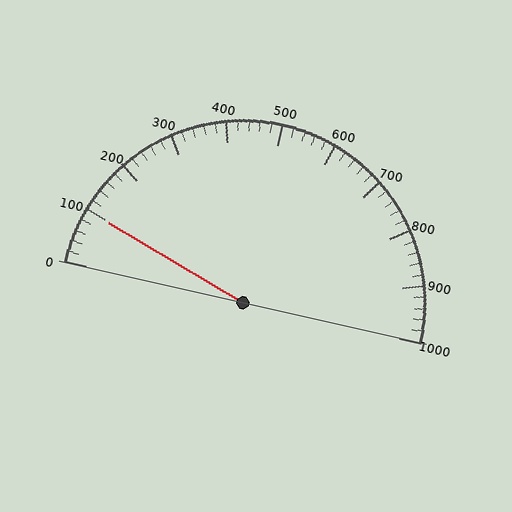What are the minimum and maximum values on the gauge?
The gauge ranges from 0 to 1000.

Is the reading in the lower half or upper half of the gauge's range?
The reading is in the lower half of the range (0 to 1000).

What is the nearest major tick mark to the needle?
The nearest major tick mark is 100.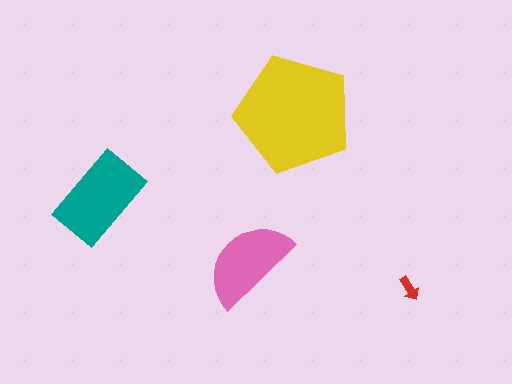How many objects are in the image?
There are 4 objects in the image.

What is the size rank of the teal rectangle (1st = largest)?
2nd.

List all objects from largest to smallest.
The yellow pentagon, the teal rectangle, the pink semicircle, the red arrow.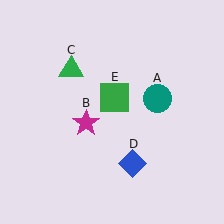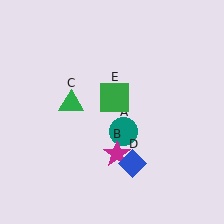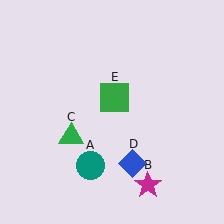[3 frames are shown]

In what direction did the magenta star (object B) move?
The magenta star (object B) moved down and to the right.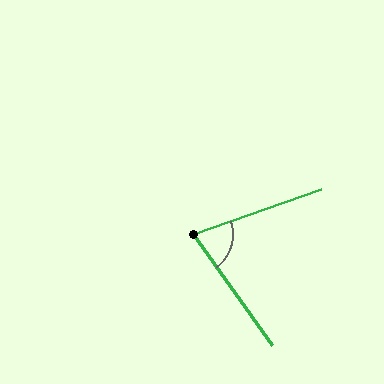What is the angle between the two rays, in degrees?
Approximately 74 degrees.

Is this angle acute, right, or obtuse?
It is acute.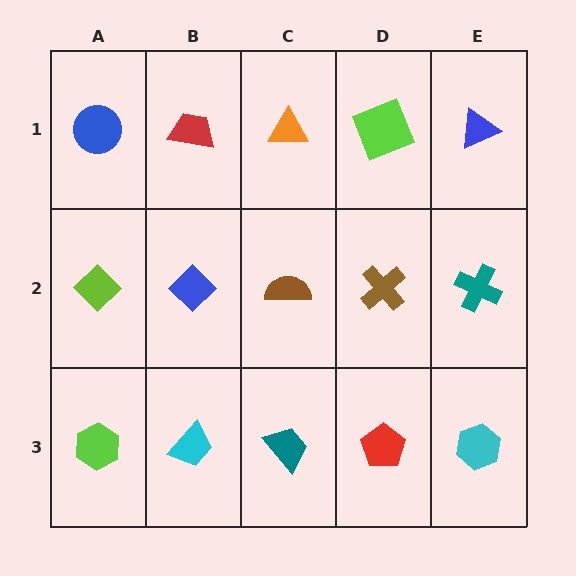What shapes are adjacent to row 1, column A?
A lime diamond (row 2, column A), a red trapezoid (row 1, column B).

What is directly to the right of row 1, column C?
A lime square.